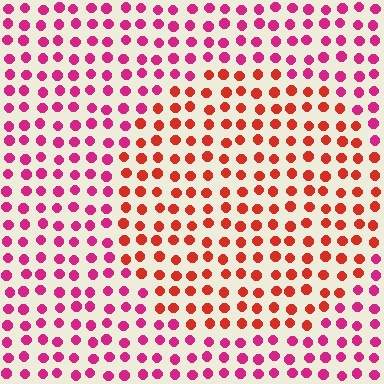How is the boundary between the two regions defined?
The boundary is defined purely by a slight shift in hue (about 37 degrees). Spacing, size, and orientation are identical on both sides.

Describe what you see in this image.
The image is filled with small magenta elements in a uniform arrangement. A circle-shaped region is visible where the elements are tinted to a slightly different hue, forming a subtle color boundary.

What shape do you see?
I see a circle.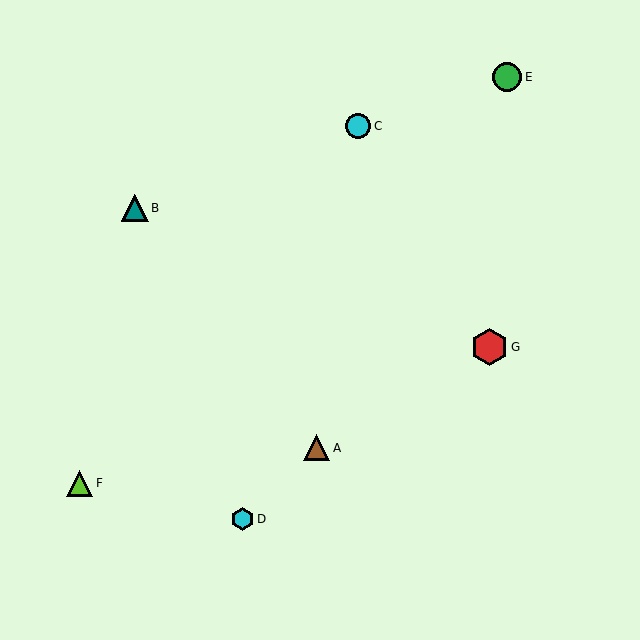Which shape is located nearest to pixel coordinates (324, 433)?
The brown triangle (labeled A) at (317, 448) is nearest to that location.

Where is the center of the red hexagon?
The center of the red hexagon is at (489, 347).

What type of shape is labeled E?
Shape E is a green circle.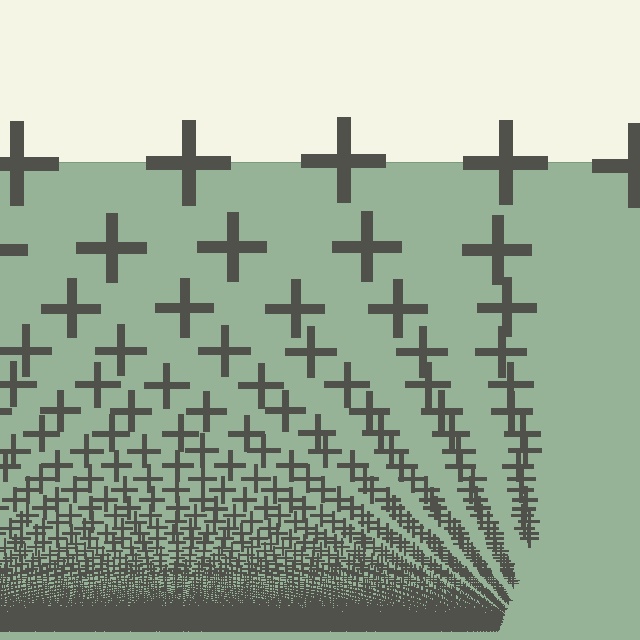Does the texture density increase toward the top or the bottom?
Density increases toward the bottom.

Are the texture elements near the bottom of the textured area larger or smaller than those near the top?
Smaller. The gradient is inverted — elements near the bottom are smaller and denser.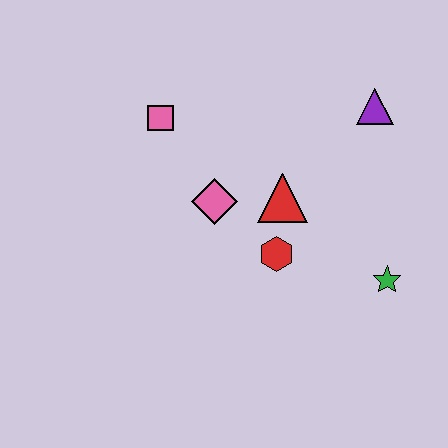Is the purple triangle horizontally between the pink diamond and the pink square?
No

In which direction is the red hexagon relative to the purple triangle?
The red hexagon is below the purple triangle.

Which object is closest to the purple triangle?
The red triangle is closest to the purple triangle.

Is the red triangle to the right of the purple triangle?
No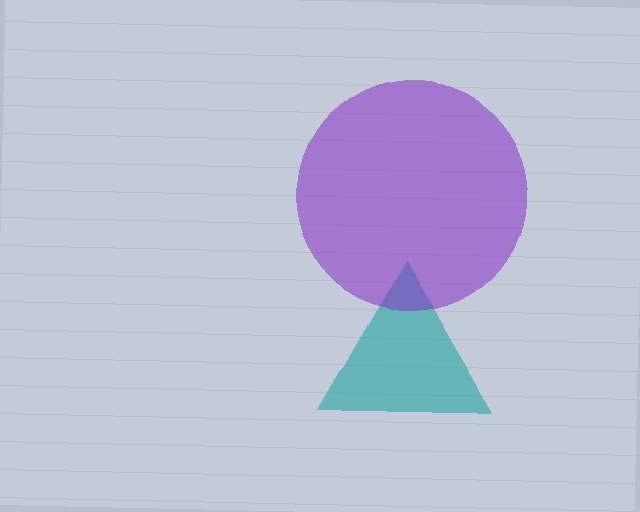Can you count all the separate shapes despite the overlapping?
Yes, there are 2 separate shapes.